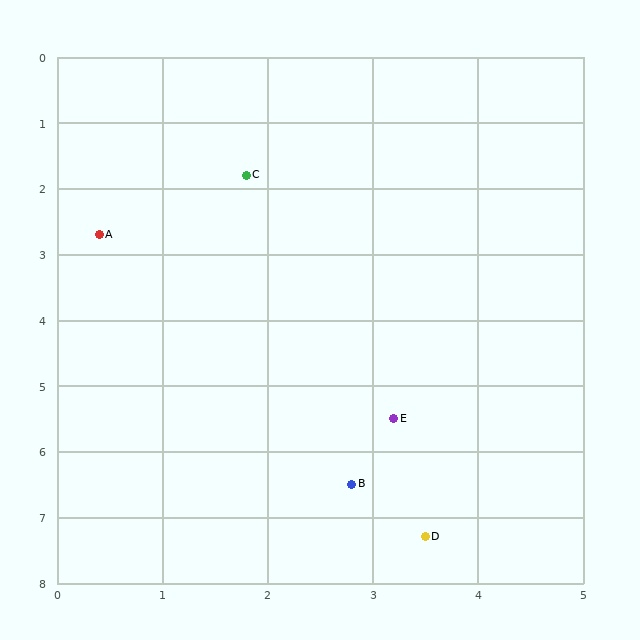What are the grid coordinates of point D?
Point D is at approximately (3.5, 7.3).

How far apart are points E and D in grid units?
Points E and D are about 1.8 grid units apart.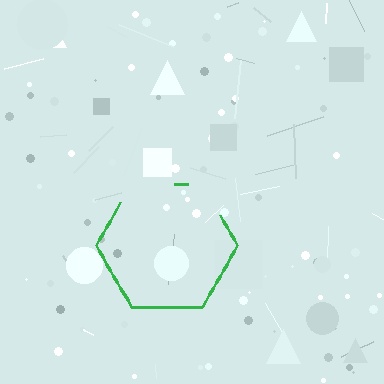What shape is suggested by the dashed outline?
The dashed outline suggests a hexagon.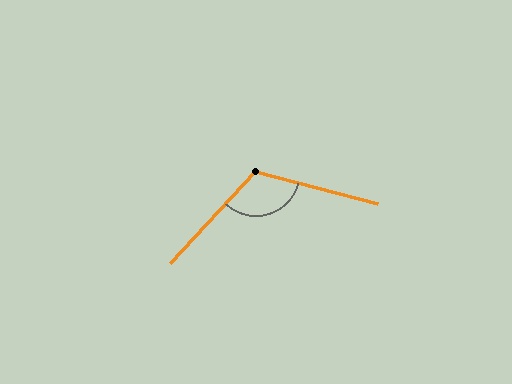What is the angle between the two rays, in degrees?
Approximately 118 degrees.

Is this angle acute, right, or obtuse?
It is obtuse.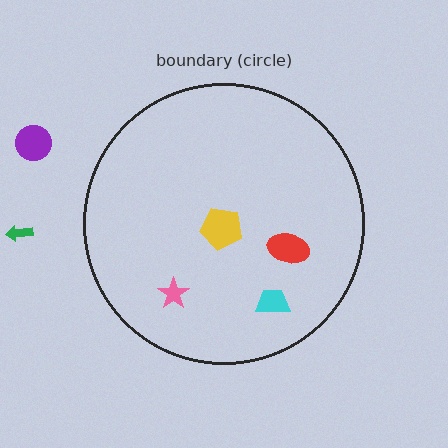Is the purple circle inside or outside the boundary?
Outside.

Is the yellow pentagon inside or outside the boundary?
Inside.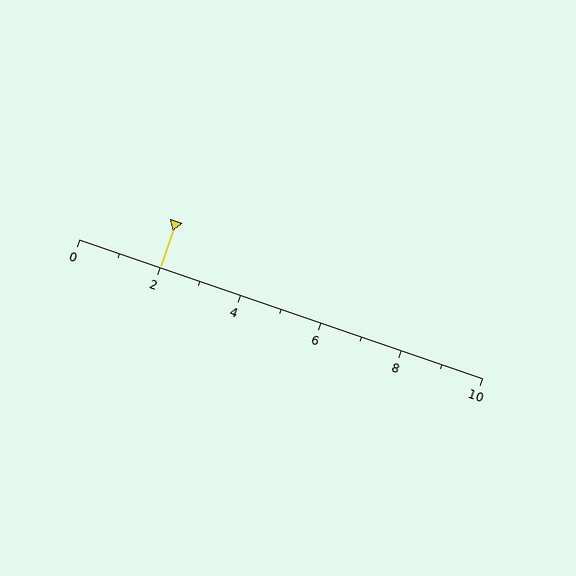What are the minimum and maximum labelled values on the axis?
The axis runs from 0 to 10.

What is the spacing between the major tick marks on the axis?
The major ticks are spaced 2 apart.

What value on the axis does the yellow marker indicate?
The marker indicates approximately 2.